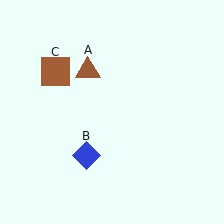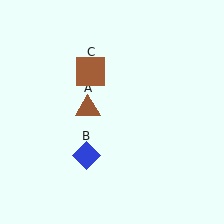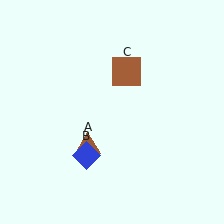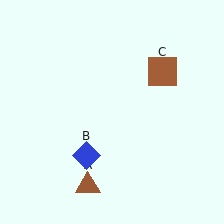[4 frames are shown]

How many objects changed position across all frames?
2 objects changed position: brown triangle (object A), brown square (object C).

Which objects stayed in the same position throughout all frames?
Blue diamond (object B) remained stationary.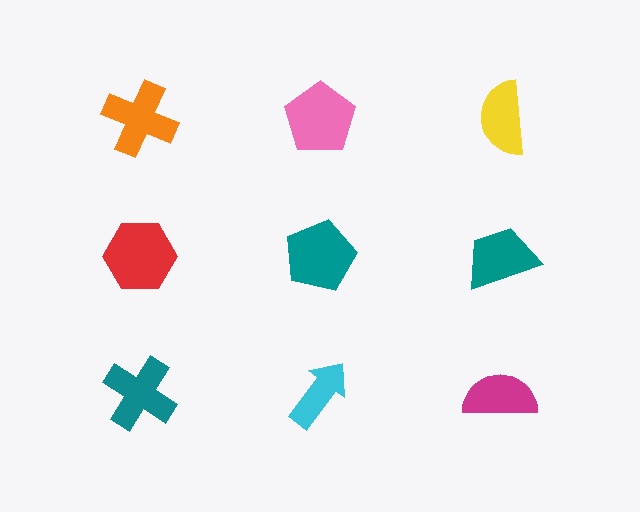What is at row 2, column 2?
A teal pentagon.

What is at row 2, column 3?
A teal trapezoid.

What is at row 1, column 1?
An orange cross.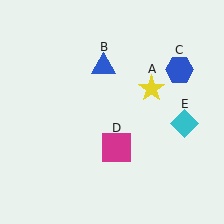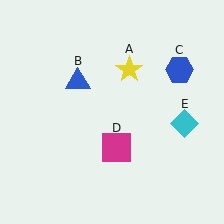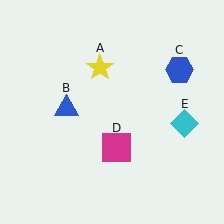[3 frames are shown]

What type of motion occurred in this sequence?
The yellow star (object A), blue triangle (object B) rotated counterclockwise around the center of the scene.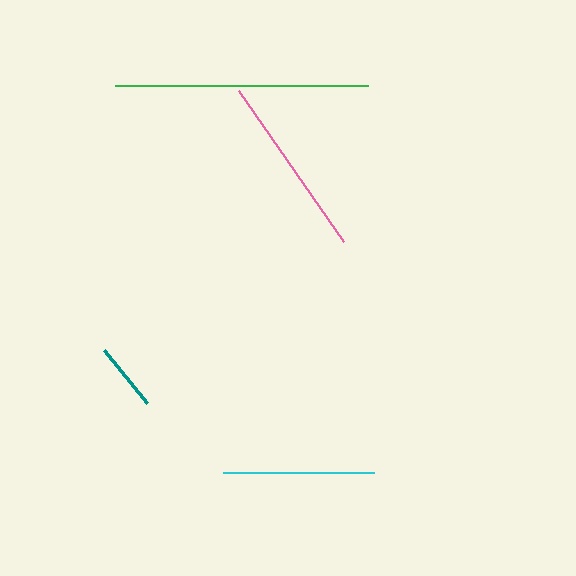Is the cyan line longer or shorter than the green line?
The green line is longer than the cyan line.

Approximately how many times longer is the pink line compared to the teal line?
The pink line is approximately 2.7 times the length of the teal line.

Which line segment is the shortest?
The teal line is the shortest at approximately 68 pixels.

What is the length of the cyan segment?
The cyan segment is approximately 151 pixels long.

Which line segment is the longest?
The green line is the longest at approximately 253 pixels.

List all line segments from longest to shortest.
From longest to shortest: green, pink, cyan, teal.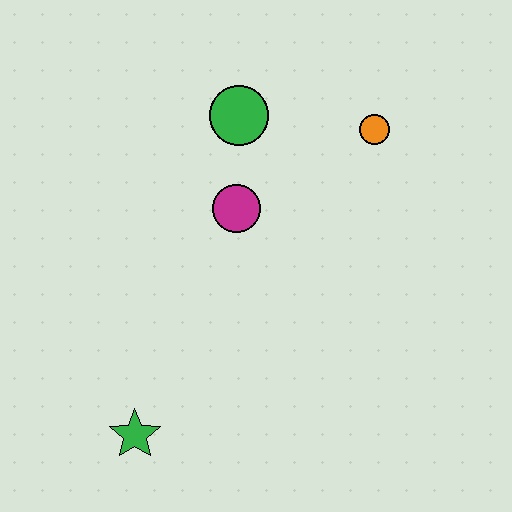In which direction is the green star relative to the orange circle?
The green star is below the orange circle.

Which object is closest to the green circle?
The magenta circle is closest to the green circle.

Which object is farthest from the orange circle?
The green star is farthest from the orange circle.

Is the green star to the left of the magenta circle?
Yes